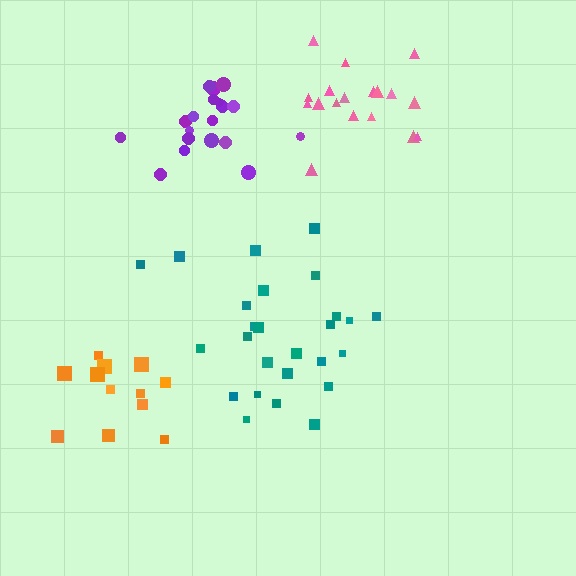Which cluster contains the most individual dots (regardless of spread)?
Teal (26).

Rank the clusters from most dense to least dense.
purple, orange, pink, teal.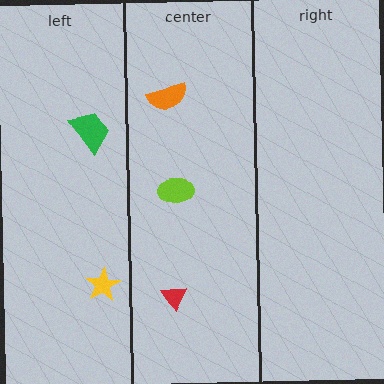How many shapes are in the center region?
3.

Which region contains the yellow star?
The left region.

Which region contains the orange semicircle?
The center region.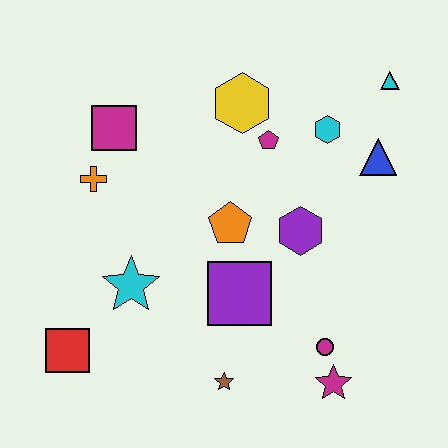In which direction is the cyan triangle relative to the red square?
The cyan triangle is to the right of the red square.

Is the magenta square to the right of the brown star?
No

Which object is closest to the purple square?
The orange pentagon is closest to the purple square.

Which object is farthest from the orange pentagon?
The cyan triangle is farthest from the orange pentagon.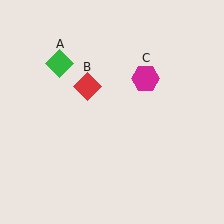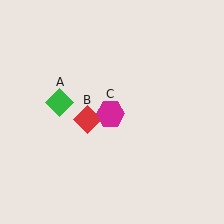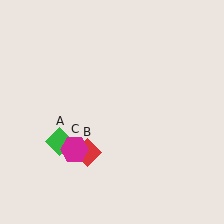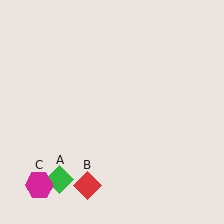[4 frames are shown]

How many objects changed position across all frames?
3 objects changed position: green diamond (object A), red diamond (object B), magenta hexagon (object C).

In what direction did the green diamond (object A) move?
The green diamond (object A) moved down.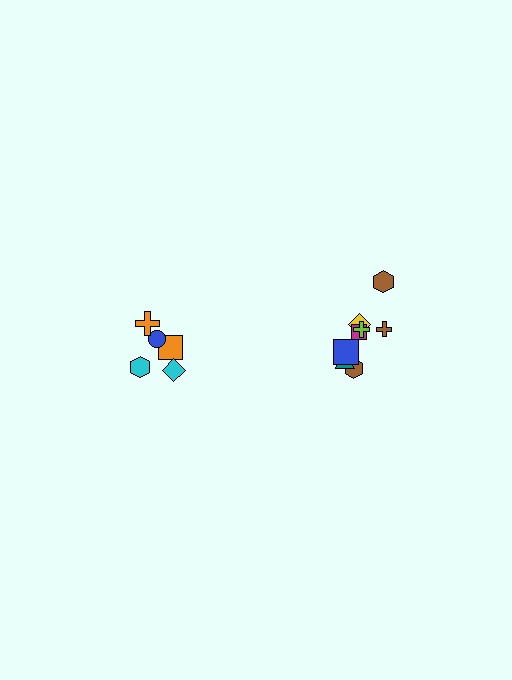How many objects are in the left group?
There are 5 objects.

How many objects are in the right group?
There are 8 objects.